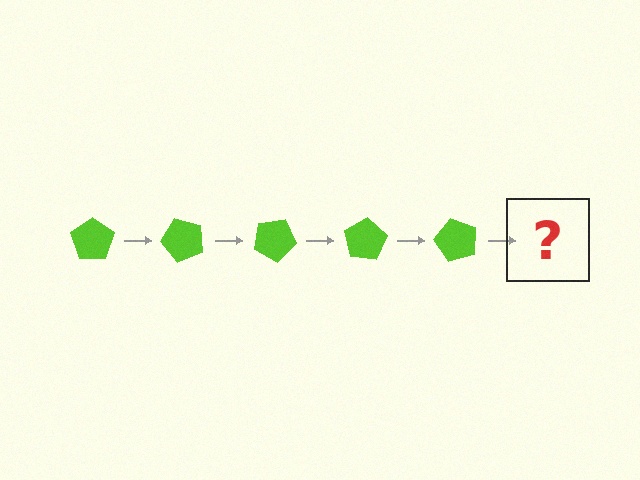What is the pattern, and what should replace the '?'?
The pattern is that the pentagon rotates 50 degrees each step. The '?' should be a lime pentagon rotated 250 degrees.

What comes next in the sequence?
The next element should be a lime pentagon rotated 250 degrees.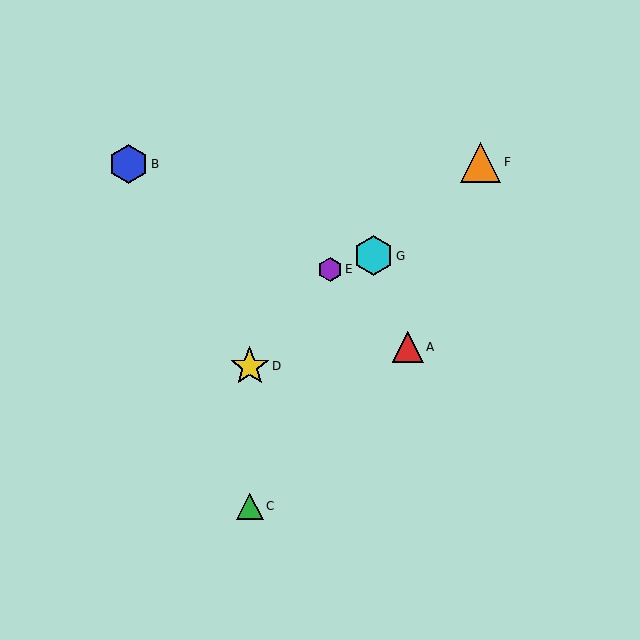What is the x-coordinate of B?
Object B is at x≈128.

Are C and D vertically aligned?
Yes, both are at x≈250.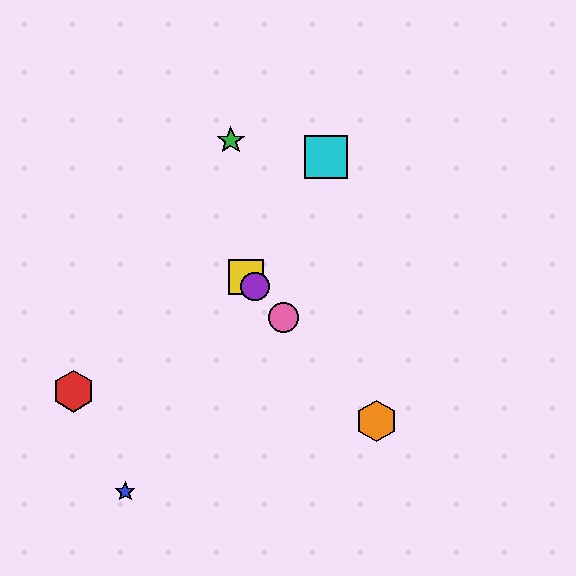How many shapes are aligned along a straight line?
4 shapes (the yellow square, the purple circle, the orange hexagon, the pink circle) are aligned along a straight line.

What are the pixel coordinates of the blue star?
The blue star is at (125, 492).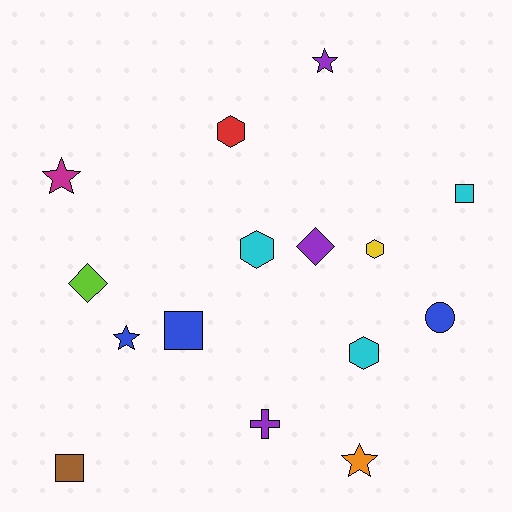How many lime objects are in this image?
There is 1 lime object.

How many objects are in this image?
There are 15 objects.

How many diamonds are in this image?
There are 2 diamonds.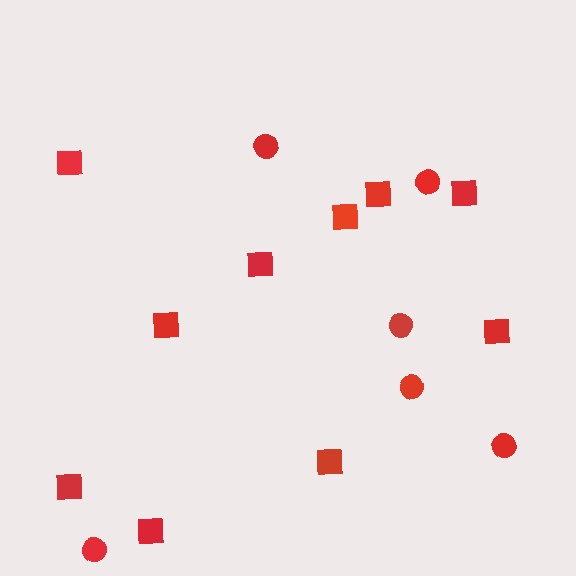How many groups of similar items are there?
There are 2 groups: one group of squares (10) and one group of circles (6).